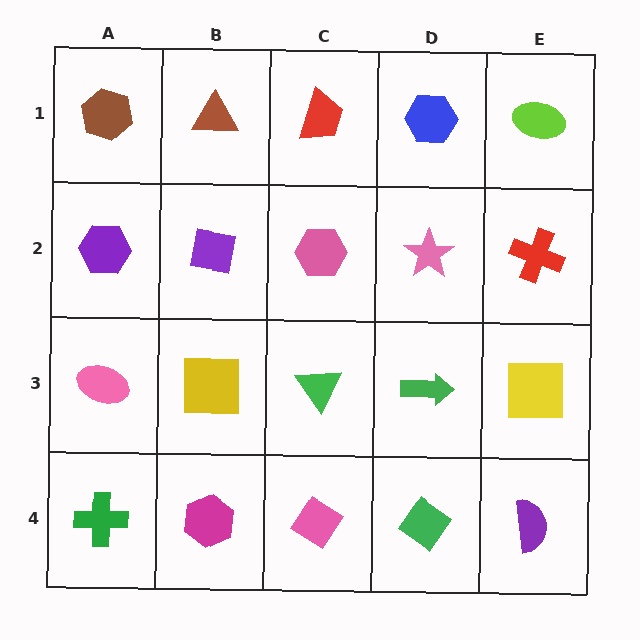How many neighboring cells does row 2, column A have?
3.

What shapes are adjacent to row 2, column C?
A red trapezoid (row 1, column C), a green triangle (row 3, column C), a purple square (row 2, column B), a pink star (row 2, column D).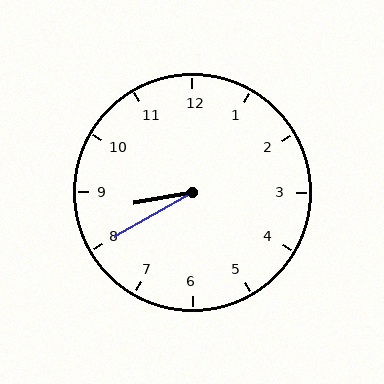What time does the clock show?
8:40.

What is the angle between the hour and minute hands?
Approximately 20 degrees.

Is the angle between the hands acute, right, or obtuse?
It is acute.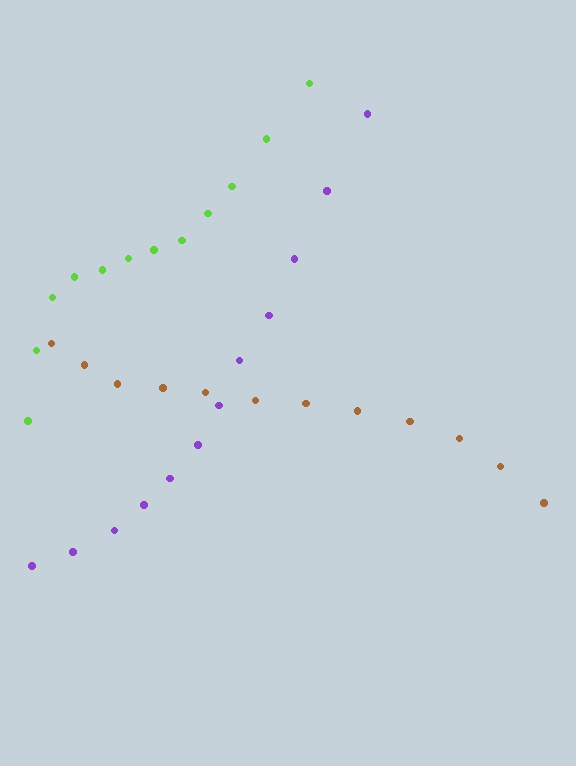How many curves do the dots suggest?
There are 3 distinct paths.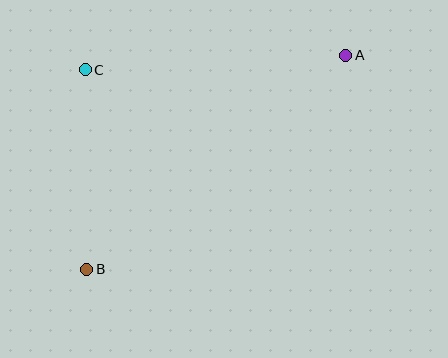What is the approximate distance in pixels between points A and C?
The distance between A and C is approximately 261 pixels.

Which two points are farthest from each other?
Points A and B are farthest from each other.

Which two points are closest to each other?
Points B and C are closest to each other.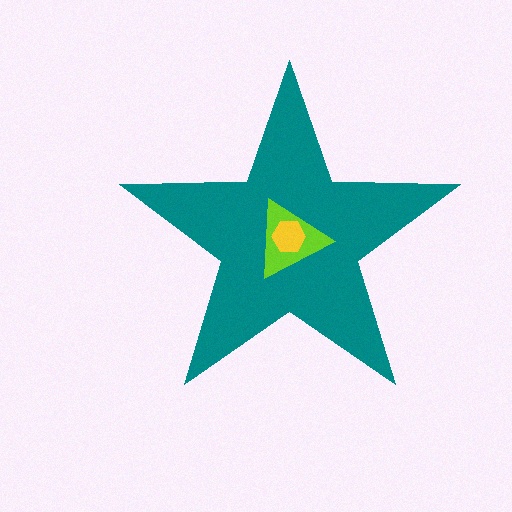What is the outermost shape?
The teal star.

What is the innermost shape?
The yellow hexagon.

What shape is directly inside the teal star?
The lime triangle.